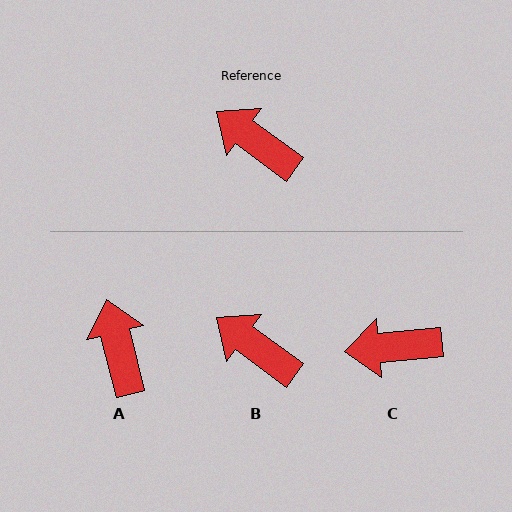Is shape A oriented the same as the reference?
No, it is off by about 39 degrees.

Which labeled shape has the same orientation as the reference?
B.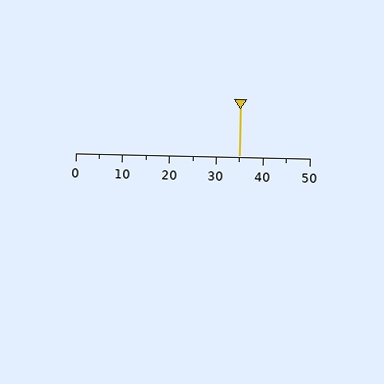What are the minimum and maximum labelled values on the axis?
The axis runs from 0 to 50.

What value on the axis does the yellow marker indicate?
The marker indicates approximately 35.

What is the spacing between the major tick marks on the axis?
The major ticks are spaced 10 apart.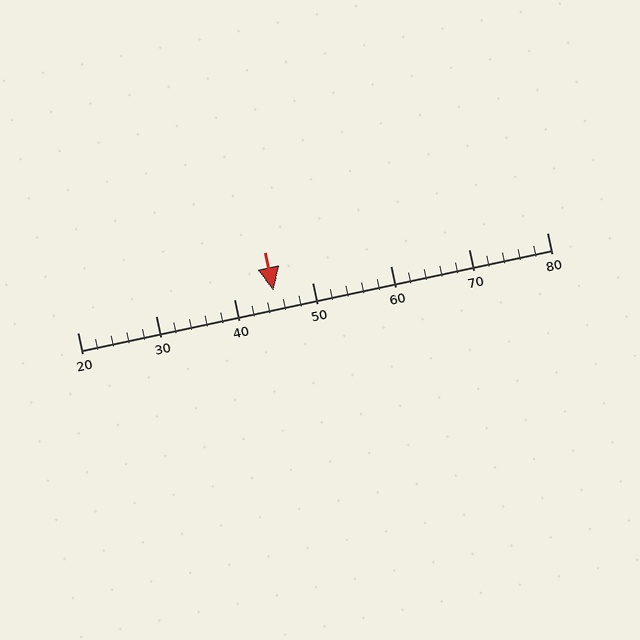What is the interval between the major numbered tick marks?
The major tick marks are spaced 10 units apart.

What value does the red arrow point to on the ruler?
The red arrow points to approximately 45.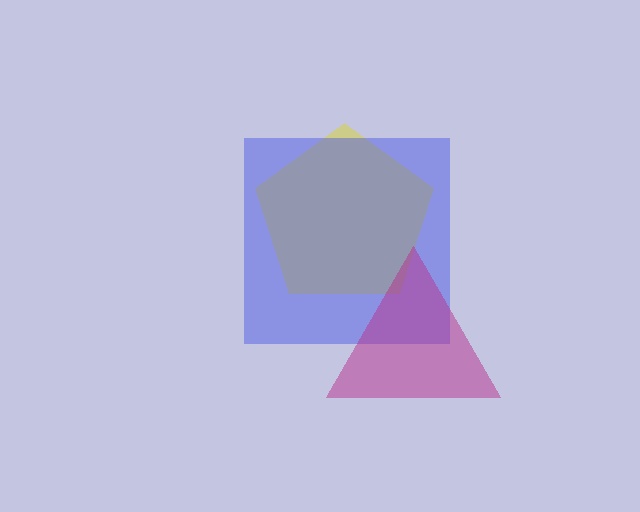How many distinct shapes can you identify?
There are 3 distinct shapes: a yellow pentagon, a blue square, a magenta triangle.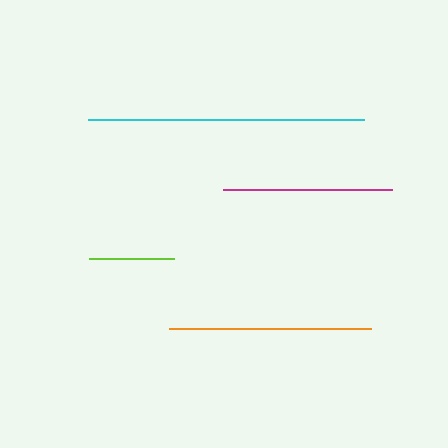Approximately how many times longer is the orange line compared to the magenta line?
The orange line is approximately 1.2 times the length of the magenta line.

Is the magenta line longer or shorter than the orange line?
The orange line is longer than the magenta line.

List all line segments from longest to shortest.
From longest to shortest: cyan, orange, magenta, lime.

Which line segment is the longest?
The cyan line is the longest at approximately 276 pixels.